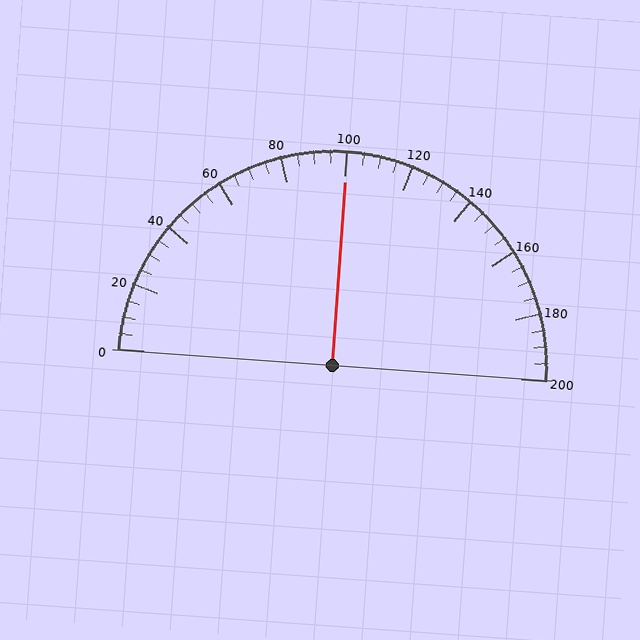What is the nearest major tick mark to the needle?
The nearest major tick mark is 100.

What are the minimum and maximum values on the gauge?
The gauge ranges from 0 to 200.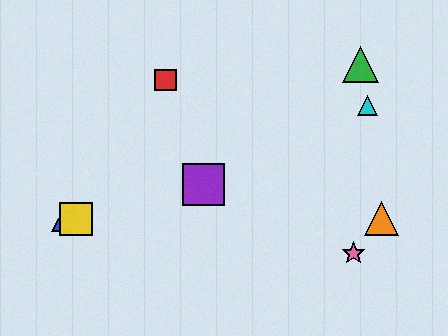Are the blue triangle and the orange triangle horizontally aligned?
Yes, both are at y≈219.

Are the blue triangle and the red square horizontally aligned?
No, the blue triangle is at y≈219 and the red square is at y≈80.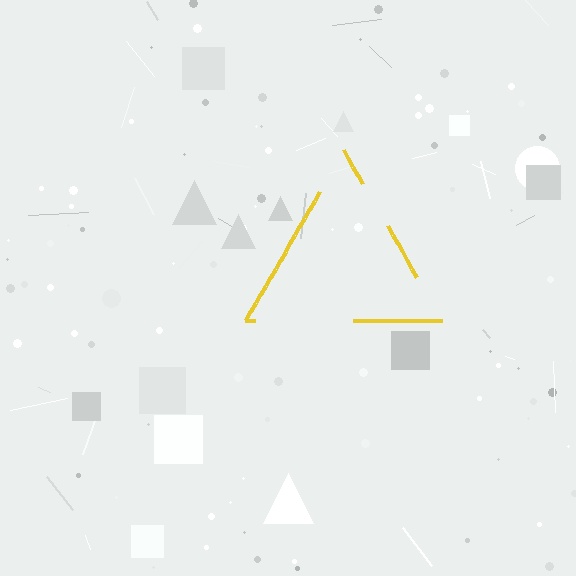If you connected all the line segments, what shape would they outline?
They would outline a triangle.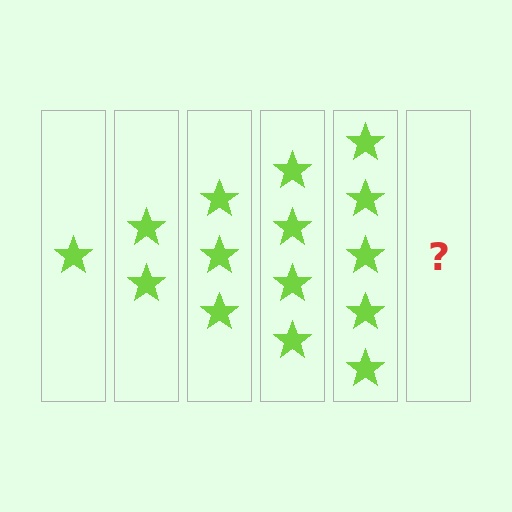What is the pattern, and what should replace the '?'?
The pattern is that each step adds one more star. The '?' should be 6 stars.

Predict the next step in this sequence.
The next step is 6 stars.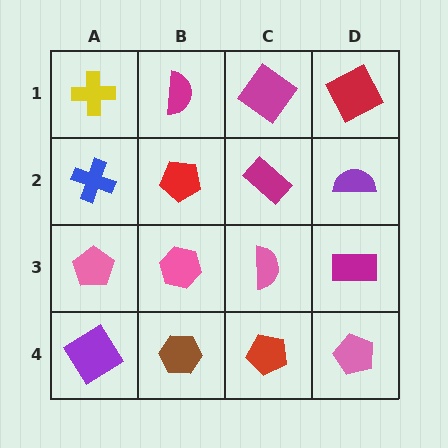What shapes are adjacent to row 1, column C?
A magenta rectangle (row 2, column C), a magenta semicircle (row 1, column B), a red square (row 1, column D).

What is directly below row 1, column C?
A magenta rectangle.